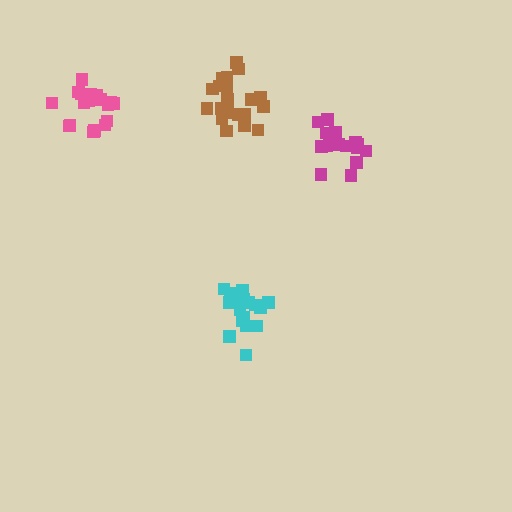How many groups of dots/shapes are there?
There are 4 groups.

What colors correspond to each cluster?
The clusters are colored: cyan, magenta, pink, brown.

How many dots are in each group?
Group 1: 19 dots, Group 2: 18 dots, Group 3: 18 dots, Group 4: 21 dots (76 total).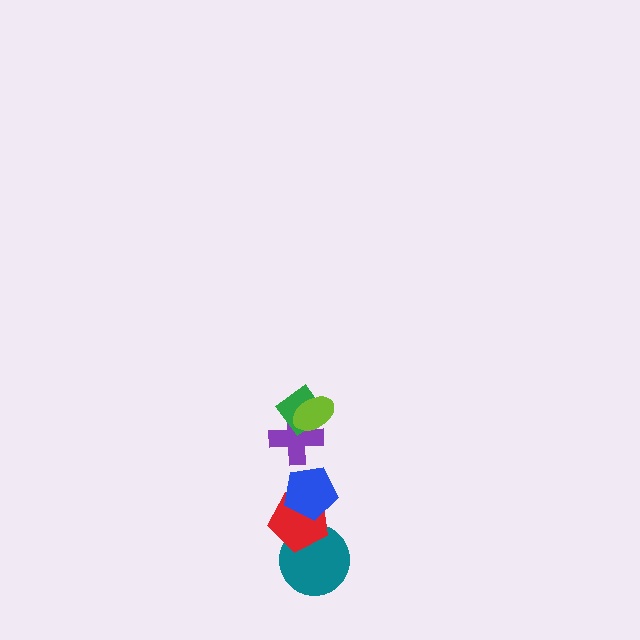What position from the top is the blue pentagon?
The blue pentagon is 4th from the top.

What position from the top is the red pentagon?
The red pentagon is 5th from the top.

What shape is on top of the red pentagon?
The blue pentagon is on top of the red pentagon.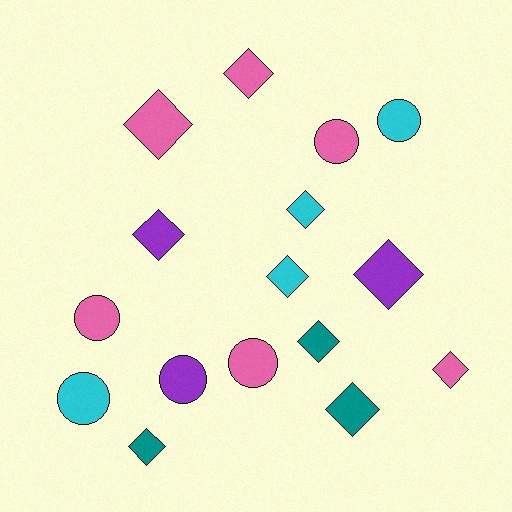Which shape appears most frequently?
Diamond, with 10 objects.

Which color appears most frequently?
Pink, with 6 objects.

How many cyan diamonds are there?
There are 2 cyan diamonds.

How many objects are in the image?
There are 16 objects.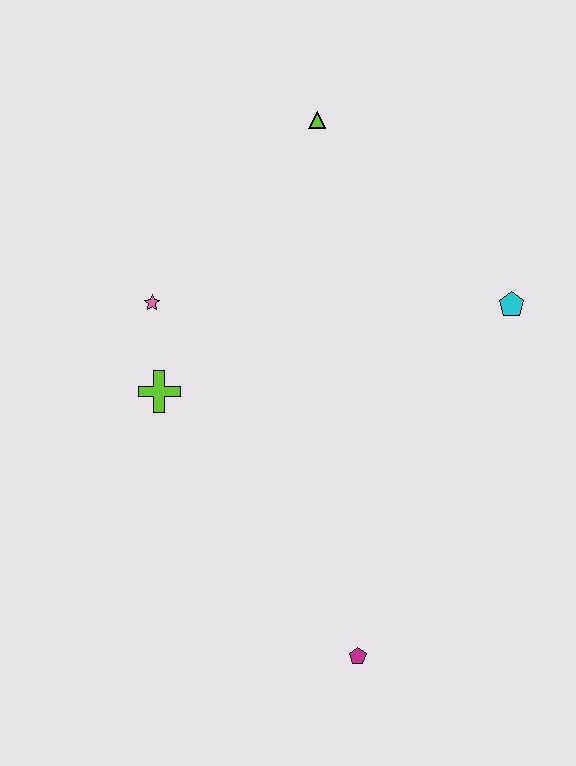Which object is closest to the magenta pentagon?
The lime cross is closest to the magenta pentagon.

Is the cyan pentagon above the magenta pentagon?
Yes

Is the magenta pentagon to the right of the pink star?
Yes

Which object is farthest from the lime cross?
The cyan pentagon is farthest from the lime cross.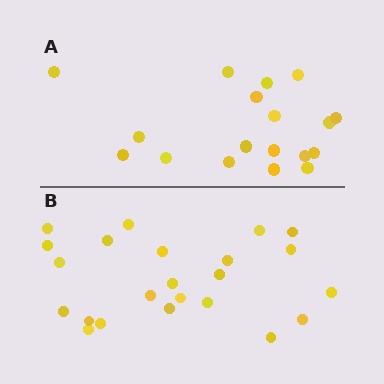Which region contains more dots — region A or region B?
Region B (the bottom region) has more dots.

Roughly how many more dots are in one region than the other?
Region B has about 5 more dots than region A.